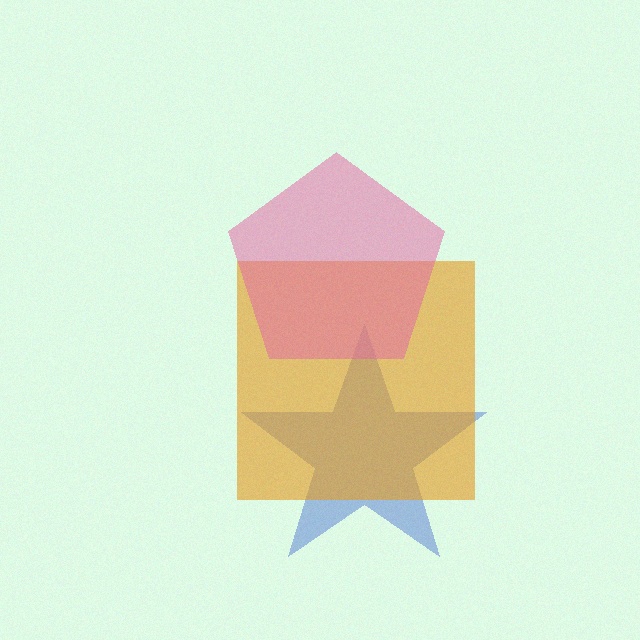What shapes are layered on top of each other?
The layered shapes are: a blue star, an orange square, a pink pentagon.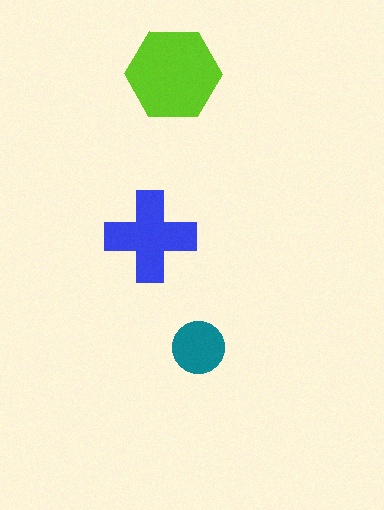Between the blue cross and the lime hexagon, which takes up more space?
The lime hexagon.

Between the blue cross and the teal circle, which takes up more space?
The blue cross.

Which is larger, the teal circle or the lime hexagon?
The lime hexagon.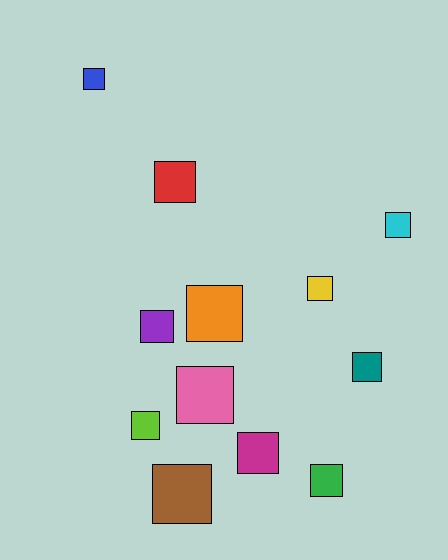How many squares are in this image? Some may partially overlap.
There are 12 squares.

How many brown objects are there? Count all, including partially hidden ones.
There is 1 brown object.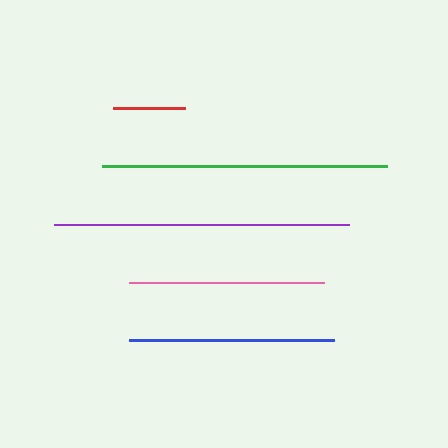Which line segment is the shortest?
The red line is the shortest at approximately 72 pixels.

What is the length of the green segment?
The green segment is approximately 284 pixels long.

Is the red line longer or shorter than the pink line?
The pink line is longer than the red line.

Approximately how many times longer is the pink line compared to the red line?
The pink line is approximately 2.7 times the length of the red line.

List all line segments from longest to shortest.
From longest to shortest: purple, green, blue, pink, red.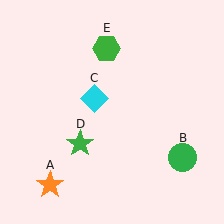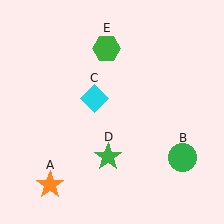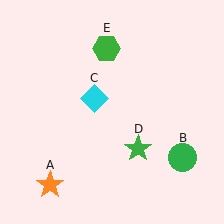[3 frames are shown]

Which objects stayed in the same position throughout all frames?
Orange star (object A) and green circle (object B) and cyan diamond (object C) and green hexagon (object E) remained stationary.